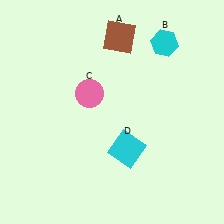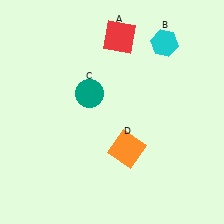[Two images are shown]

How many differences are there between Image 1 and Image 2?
There are 3 differences between the two images.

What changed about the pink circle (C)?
In Image 1, C is pink. In Image 2, it changed to teal.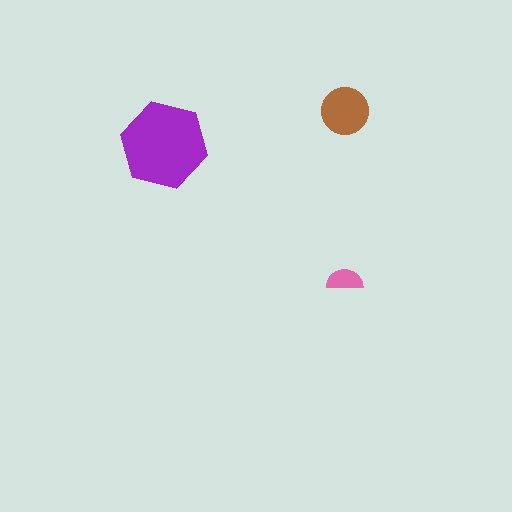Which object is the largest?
The purple hexagon.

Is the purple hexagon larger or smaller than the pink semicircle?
Larger.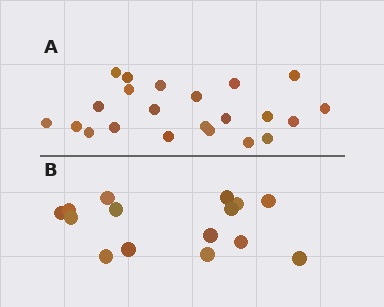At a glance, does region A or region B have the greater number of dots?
Region A (the top region) has more dots.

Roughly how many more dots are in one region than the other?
Region A has roughly 8 or so more dots than region B.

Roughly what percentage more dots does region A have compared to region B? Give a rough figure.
About 45% more.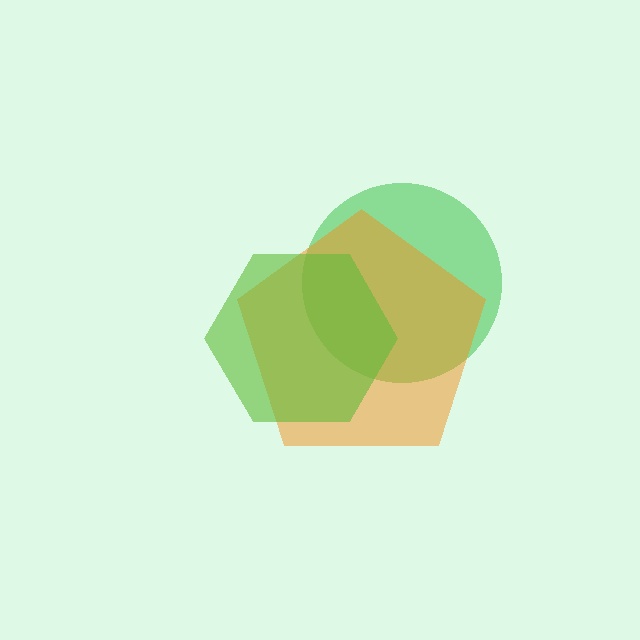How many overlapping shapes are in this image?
There are 3 overlapping shapes in the image.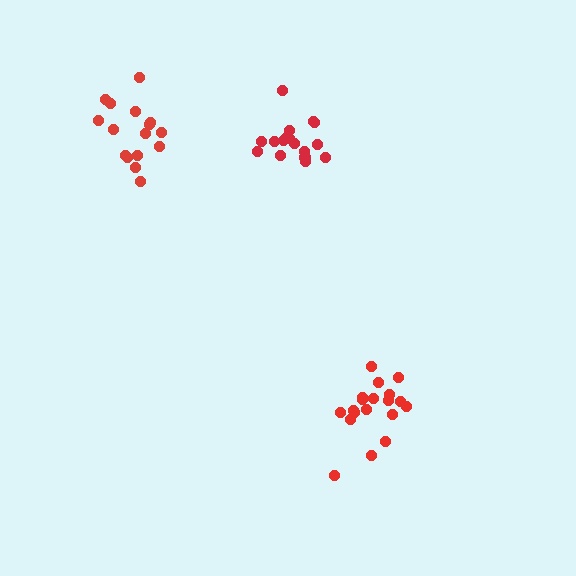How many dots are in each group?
Group 1: 17 dots, Group 2: 19 dots, Group 3: 16 dots (52 total).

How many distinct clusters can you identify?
There are 3 distinct clusters.